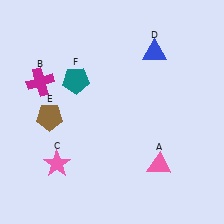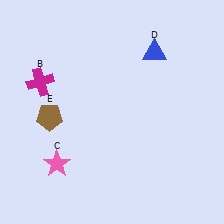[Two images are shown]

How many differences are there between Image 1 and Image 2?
There are 2 differences between the two images.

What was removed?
The teal pentagon (F), the pink triangle (A) were removed in Image 2.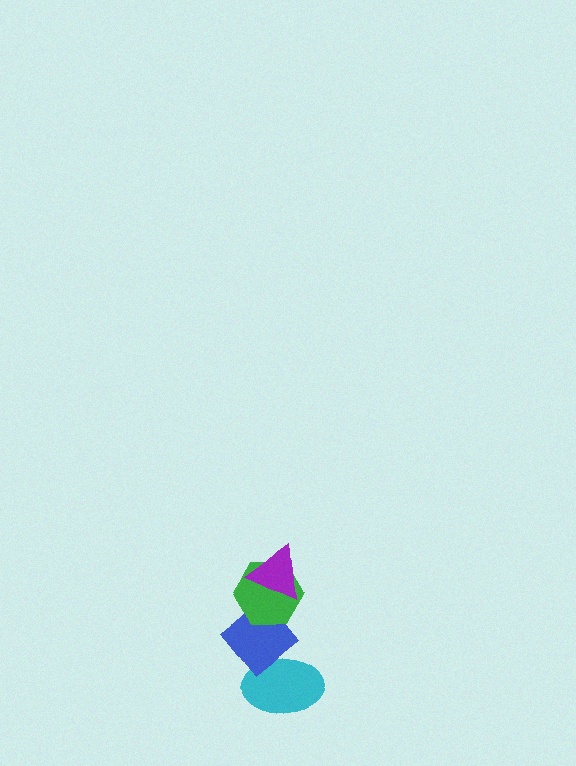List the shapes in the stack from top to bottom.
From top to bottom: the purple triangle, the green hexagon, the blue diamond, the cyan ellipse.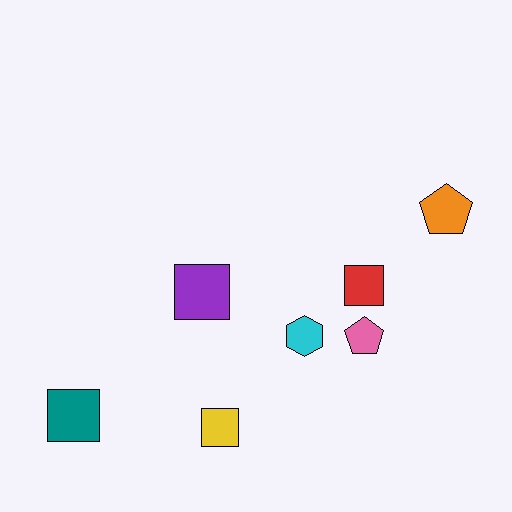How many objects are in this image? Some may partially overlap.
There are 7 objects.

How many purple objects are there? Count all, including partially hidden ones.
There is 1 purple object.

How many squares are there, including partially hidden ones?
There are 4 squares.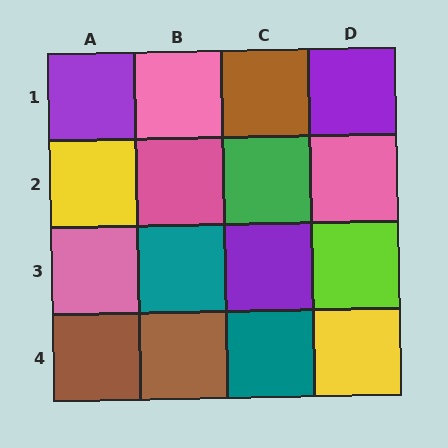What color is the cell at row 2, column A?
Yellow.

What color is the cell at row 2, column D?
Pink.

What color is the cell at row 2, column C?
Green.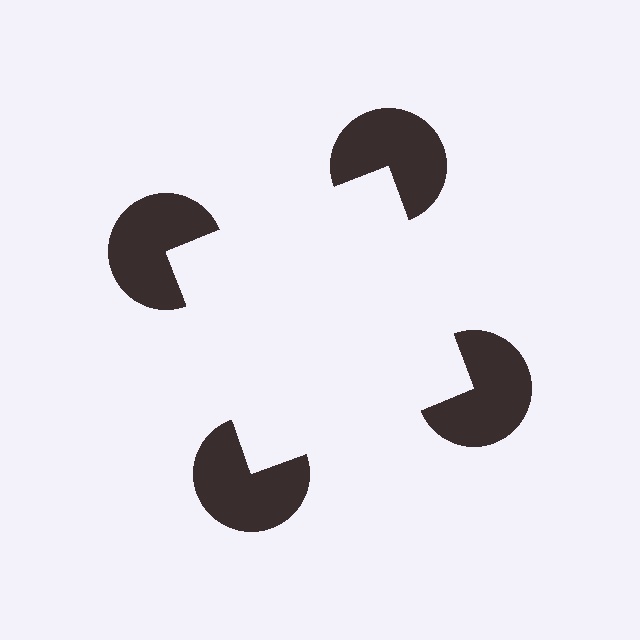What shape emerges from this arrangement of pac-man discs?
An illusory square — its edges are inferred from the aligned wedge cuts in the pac-man discs, not physically drawn.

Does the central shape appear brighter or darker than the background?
It typically appears slightly brighter than the background, even though no actual brightness change is drawn.